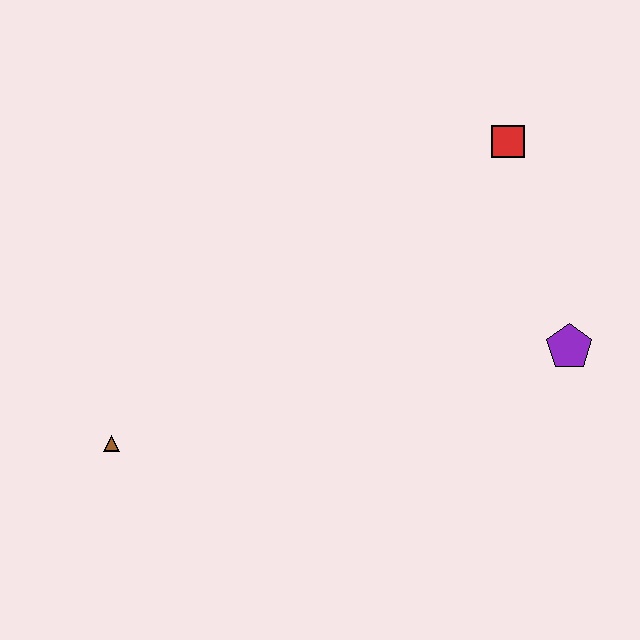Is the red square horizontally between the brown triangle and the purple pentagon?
Yes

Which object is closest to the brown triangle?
The purple pentagon is closest to the brown triangle.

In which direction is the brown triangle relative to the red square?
The brown triangle is to the left of the red square.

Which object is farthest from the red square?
The brown triangle is farthest from the red square.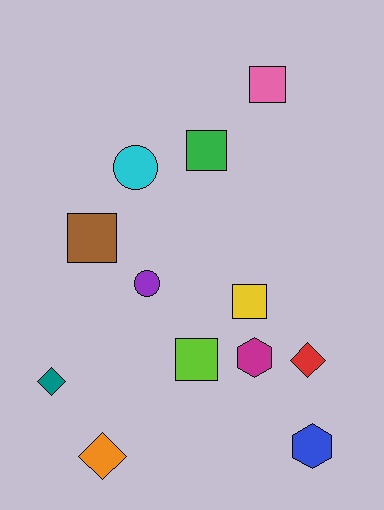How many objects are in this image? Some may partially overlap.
There are 12 objects.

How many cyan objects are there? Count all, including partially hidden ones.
There is 1 cyan object.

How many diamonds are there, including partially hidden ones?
There are 3 diamonds.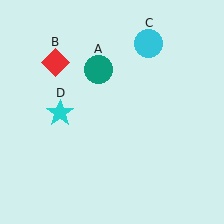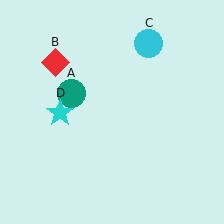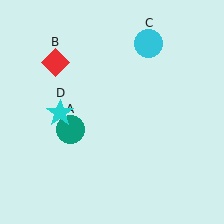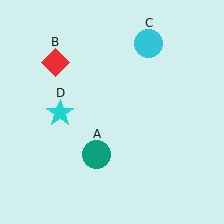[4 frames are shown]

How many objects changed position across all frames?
1 object changed position: teal circle (object A).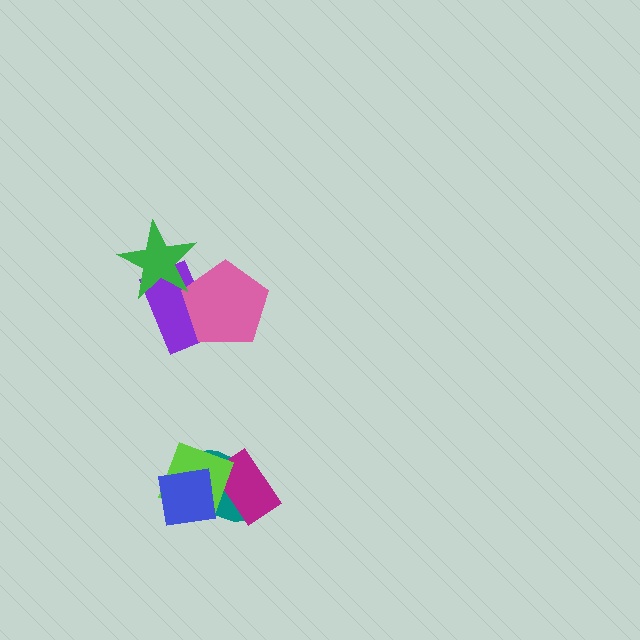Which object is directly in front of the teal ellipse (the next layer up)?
The magenta rectangle is directly in front of the teal ellipse.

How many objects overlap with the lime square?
3 objects overlap with the lime square.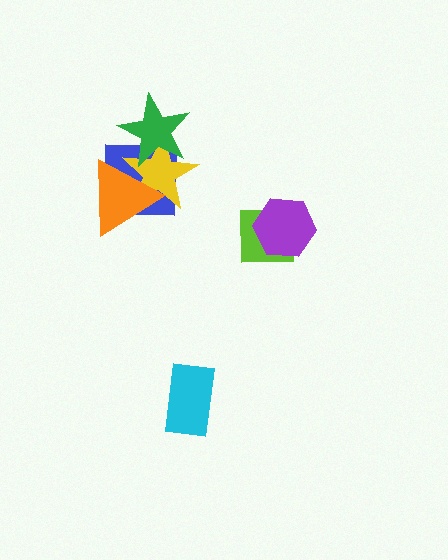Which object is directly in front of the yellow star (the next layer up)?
The green star is directly in front of the yellow star.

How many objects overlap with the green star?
3 objects overlap with the green star.